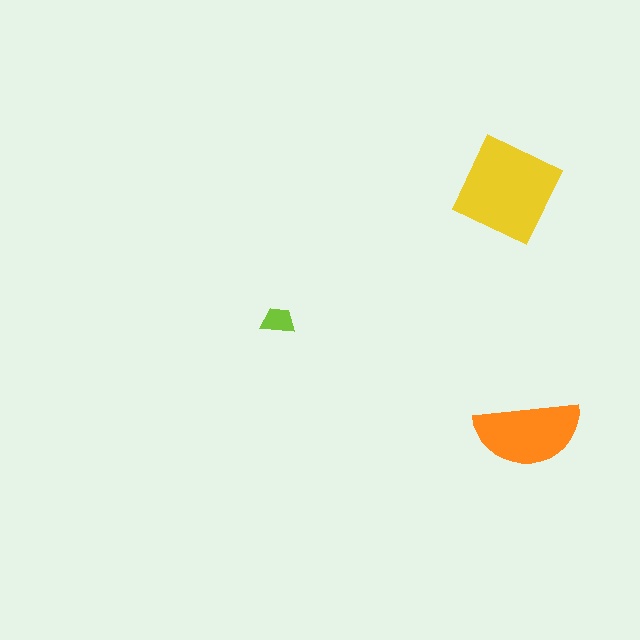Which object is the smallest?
The lime trapezoid.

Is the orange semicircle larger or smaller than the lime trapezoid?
Larger.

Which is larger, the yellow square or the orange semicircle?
The yellow square.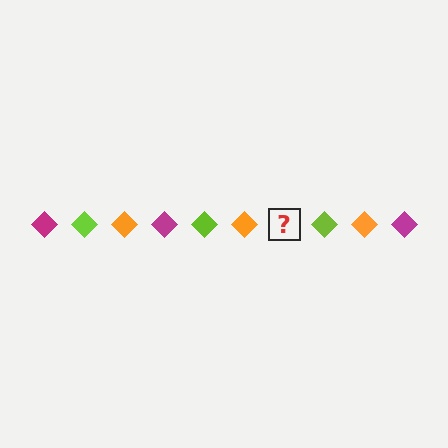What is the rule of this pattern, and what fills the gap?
The rule is that the pattern cycles through magenta, lime, orange diamonds. The gap should be filled with a magenta diamond.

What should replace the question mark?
The question mark should be replaced with a magenta diamond.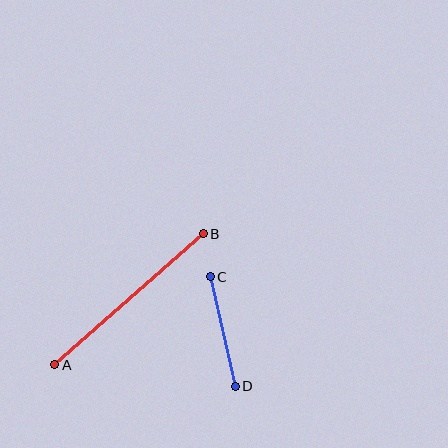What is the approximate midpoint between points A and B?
The midpoint is at approximately (129, 299) pixels.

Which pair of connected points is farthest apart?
Points A and B are farthest apart.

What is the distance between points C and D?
The distance is approximately 113 pixels.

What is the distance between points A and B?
The distance is approximately 198 pixels.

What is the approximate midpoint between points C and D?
The midpoint is at approximately (223, 332) pixels.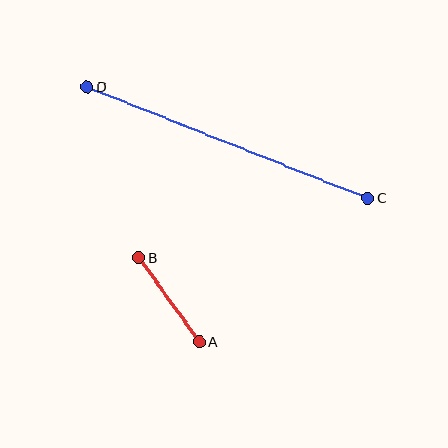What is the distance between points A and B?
The distance is approximately 104 pixels.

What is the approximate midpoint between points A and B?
The midpoint is at approximately (169, 300) pixels.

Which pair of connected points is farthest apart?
Points C and D are farthest apart.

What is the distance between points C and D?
The distance is approximately 302 pixels.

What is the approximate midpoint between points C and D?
The midpoint is at approximately (227, 142) pixels.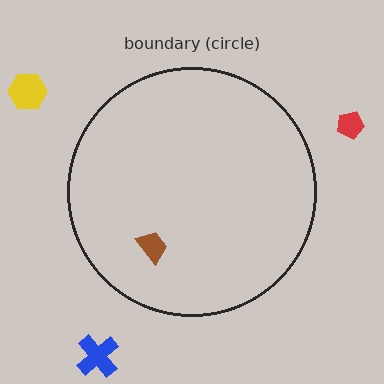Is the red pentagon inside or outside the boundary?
Outside.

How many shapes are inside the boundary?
1 inside, 3 outside.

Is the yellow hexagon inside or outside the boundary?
Outside.